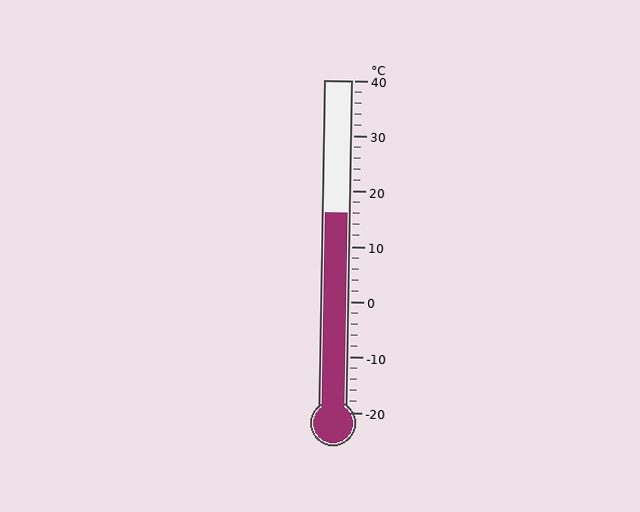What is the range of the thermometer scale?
The thermometer scale ranges from -20°C to 40°C.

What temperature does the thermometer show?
The thermometer shows approximately 16°C.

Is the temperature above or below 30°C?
The temperature is below 30°C.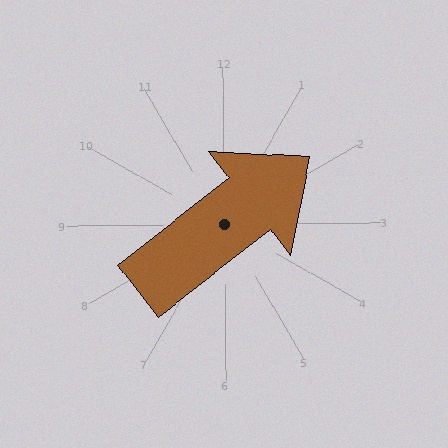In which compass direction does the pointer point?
Northeast.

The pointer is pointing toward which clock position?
Roughly 2 o'clock.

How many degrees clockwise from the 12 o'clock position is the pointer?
Approximately 52 degrees.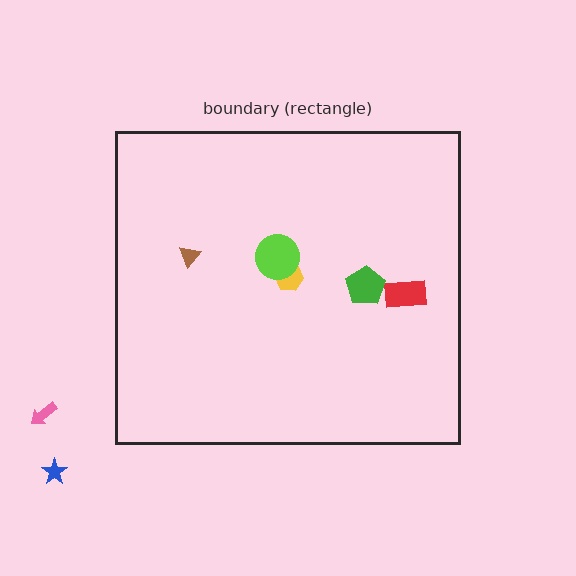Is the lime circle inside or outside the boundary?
Inside.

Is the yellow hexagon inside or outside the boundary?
Inside.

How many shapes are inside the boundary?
5 inside, 2 outside.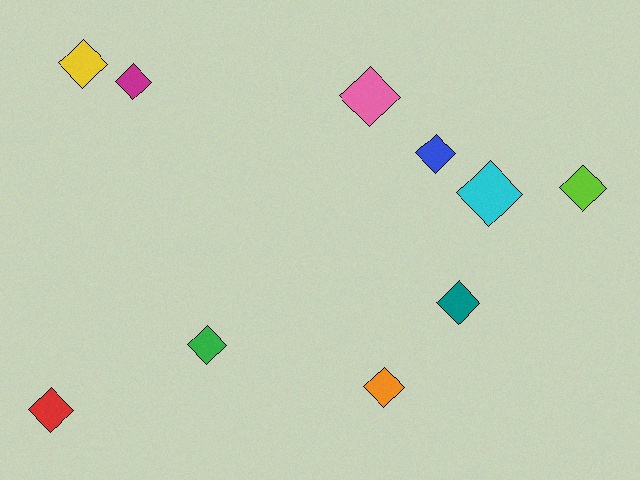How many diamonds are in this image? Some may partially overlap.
There are 10 diamonds.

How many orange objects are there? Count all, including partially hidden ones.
There is 1 orange object.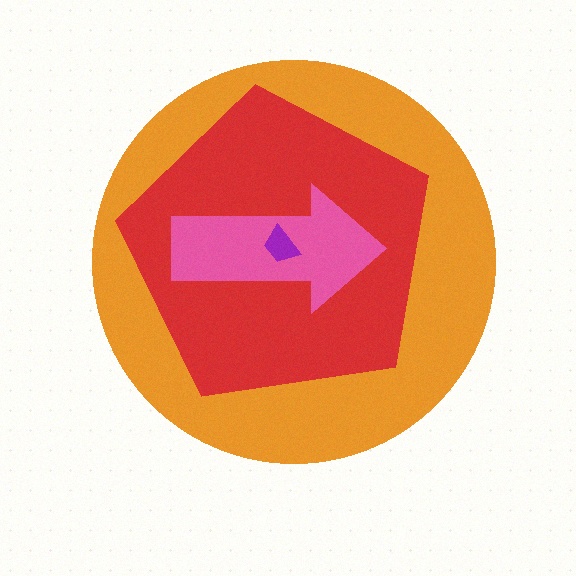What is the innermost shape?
The purple trapezoid.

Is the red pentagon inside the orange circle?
Yes.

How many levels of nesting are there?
4.